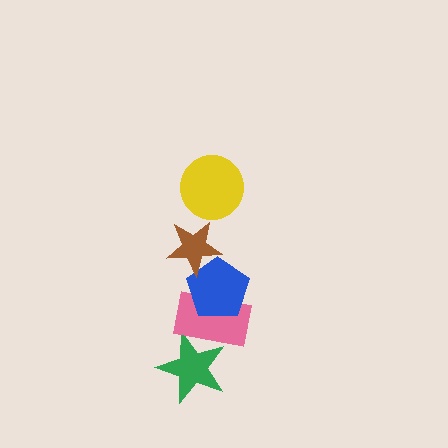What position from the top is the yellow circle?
The yellow circle is 1st from the top.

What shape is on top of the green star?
The pink rectangle is on top of the green star.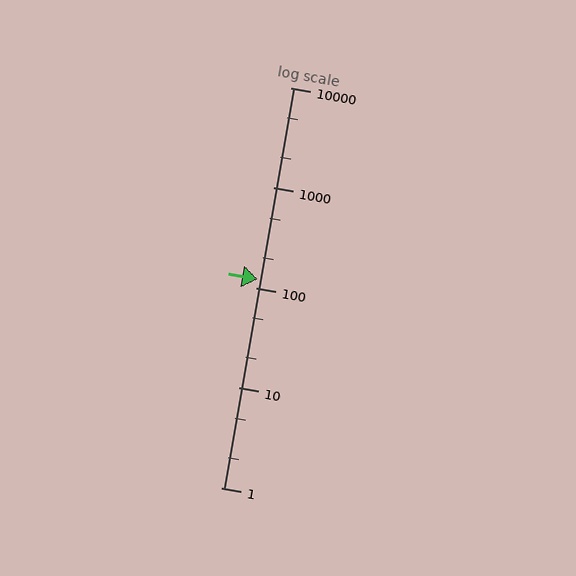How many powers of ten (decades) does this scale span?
The scale spans 4 decades, from 1 to 10000.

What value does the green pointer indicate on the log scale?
The pointer indicates approximately 120.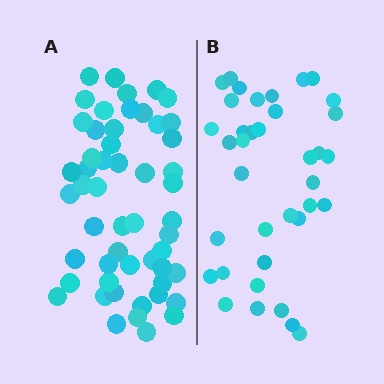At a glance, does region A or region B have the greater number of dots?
Region A (the left region) has more dots.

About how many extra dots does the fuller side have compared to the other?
Region A has approximately 15 more dots than region B.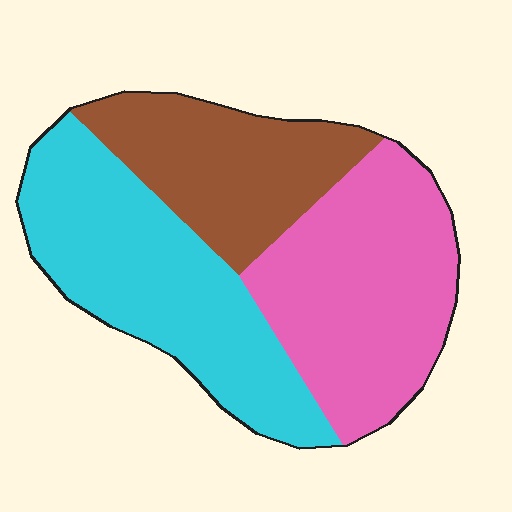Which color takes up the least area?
Brown, at roughly 25%.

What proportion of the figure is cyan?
Cyan takes up about three eighths (3/8) of the figure.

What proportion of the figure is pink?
Pink takes up about three eighths (3/8) of the figure.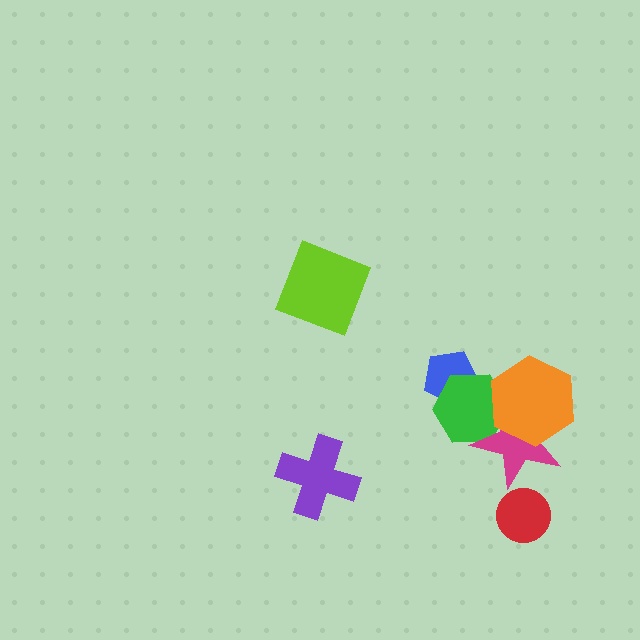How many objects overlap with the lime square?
0 objects overlap with the lime square.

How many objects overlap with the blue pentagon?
1 object overlaps with the blue pentagon.